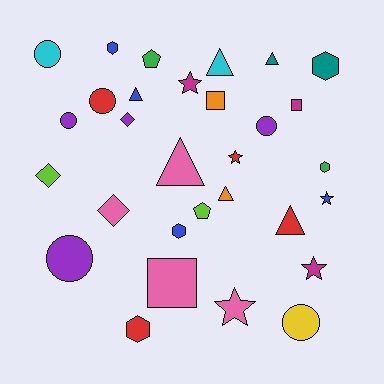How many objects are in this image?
There are 30 objects.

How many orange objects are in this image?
There are 2 orange objects.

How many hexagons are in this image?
There are 5 hexagons.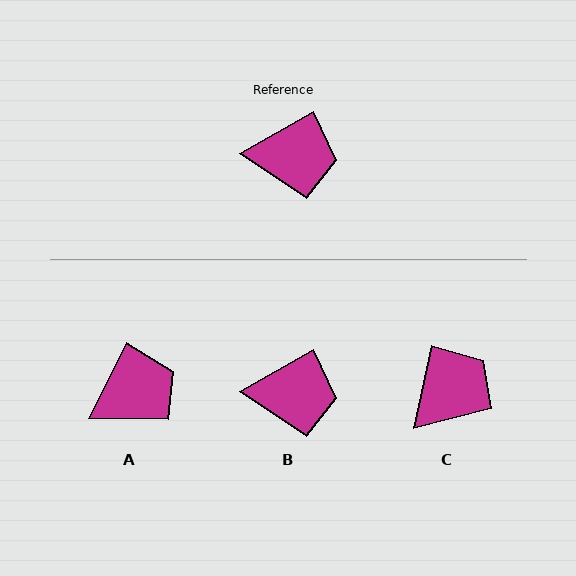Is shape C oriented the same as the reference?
No, it is off by about 49 degrees.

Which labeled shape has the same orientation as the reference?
B.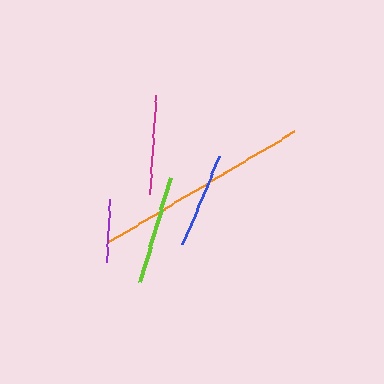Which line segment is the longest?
The orange line is the longest at approximately 216 pixels.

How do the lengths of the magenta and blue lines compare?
The magenta and blue lines are approximately the same length.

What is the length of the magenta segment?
The magenta segment is approximately 100 pixels long.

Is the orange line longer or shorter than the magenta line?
The orange line is longer than the magenta line.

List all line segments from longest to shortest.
From longest to shortest: orange, lime, magenta, blue, purple.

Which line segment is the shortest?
The purple line is the shortest at approximately 63 pixels.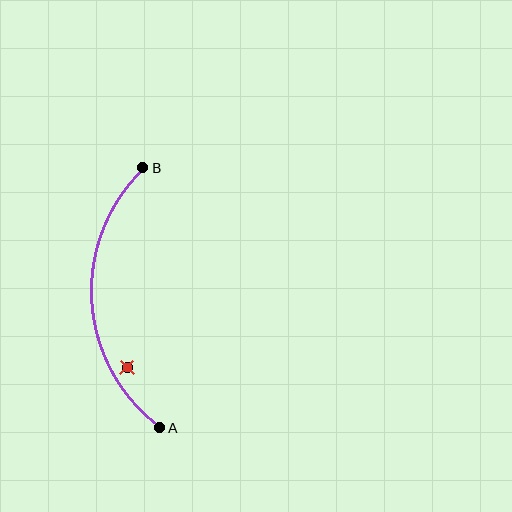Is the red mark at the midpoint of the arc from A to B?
No — the red mark does not lie on the arc at all. It sits slightly inside the curve.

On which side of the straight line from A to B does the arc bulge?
The arc bulges to the left of the straight line connecting A and B.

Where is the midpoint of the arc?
The arc midpoint is the point on the curve farthest from the straight line joining A and B. It sits to the left of that line.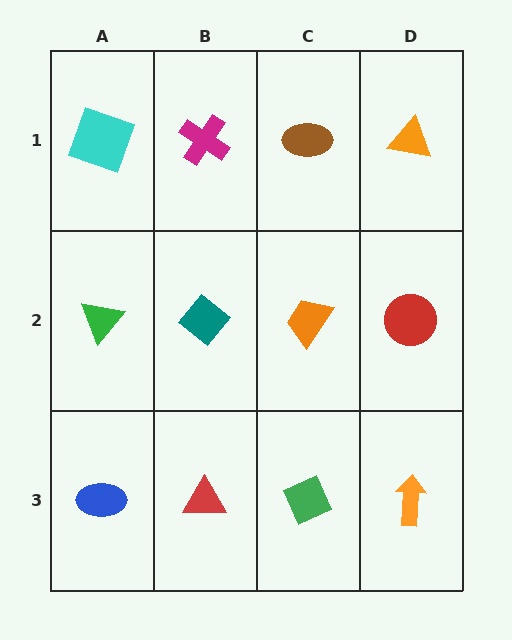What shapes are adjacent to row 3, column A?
A green triangle (row 2, column A), a red triangle (row 3, column B).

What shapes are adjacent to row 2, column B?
A magenta cross (row 1, column B), a red triangle (row 3, column B), a green triangle (row 2, column A), an orange trapezoid (row 2, column C).